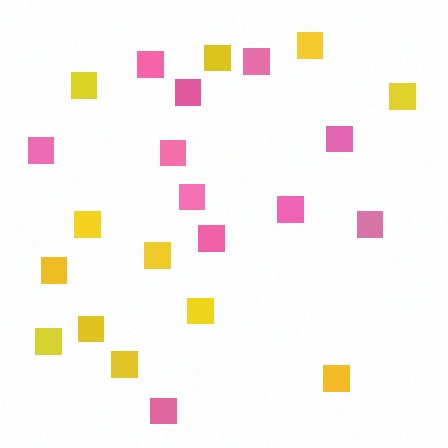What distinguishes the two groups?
There are 2 groups: one group of pink squares (11) and one group of yellow squares (12).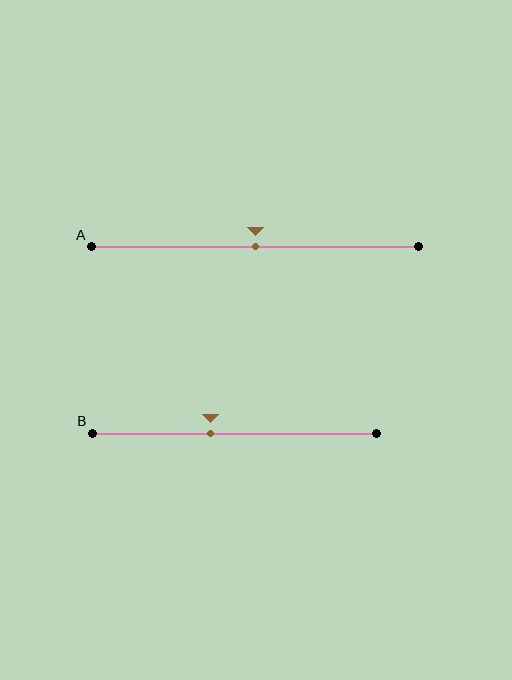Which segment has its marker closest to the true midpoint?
Segment A has its marker closest to the true midpoint.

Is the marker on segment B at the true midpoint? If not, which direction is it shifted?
No, the marker on segment B is shifted to the left by about 9% of the segment length.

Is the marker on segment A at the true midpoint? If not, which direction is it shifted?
Yes, the marker on segment A is at the true midpoint.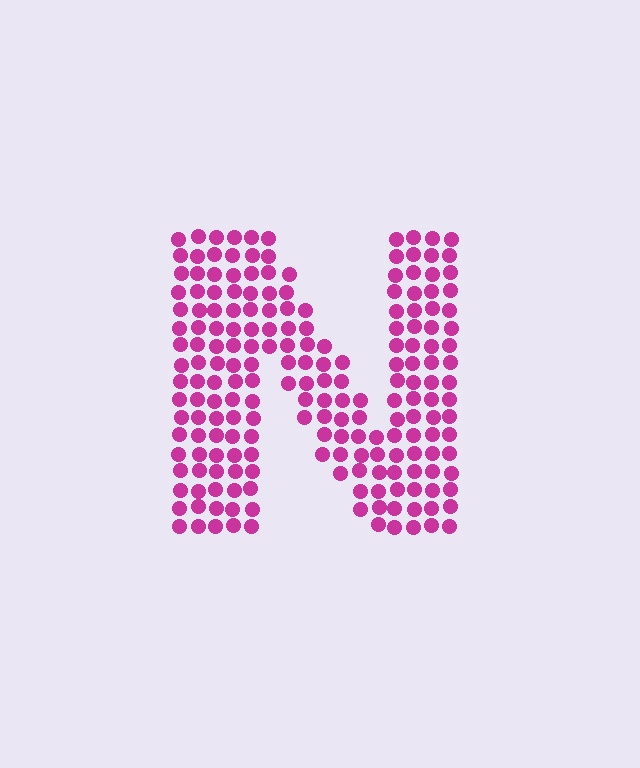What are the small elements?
The small elements are circles.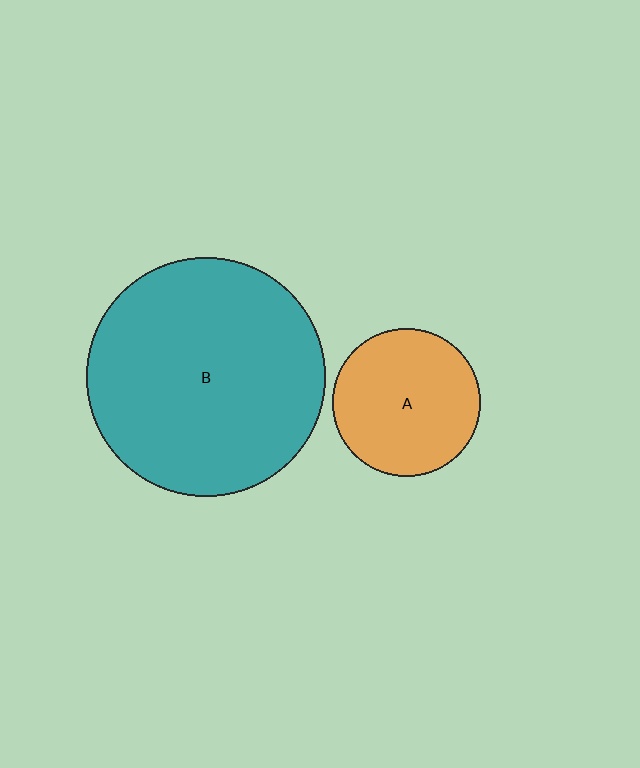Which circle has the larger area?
Circle B (teal).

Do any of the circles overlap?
No, none of the circles overlap.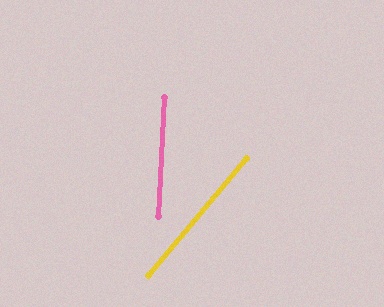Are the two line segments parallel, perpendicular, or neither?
Neither parallel nor perpendicular — they differ by about 37°.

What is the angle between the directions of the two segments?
Approximately 37 degrees.